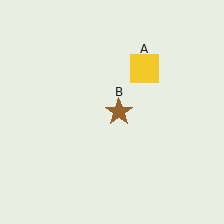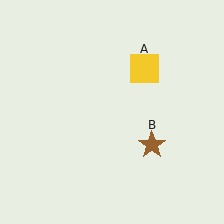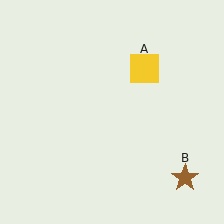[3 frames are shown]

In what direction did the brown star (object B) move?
The brown star (object B) moved down and to the right.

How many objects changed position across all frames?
1 object changed position: brown star (object B).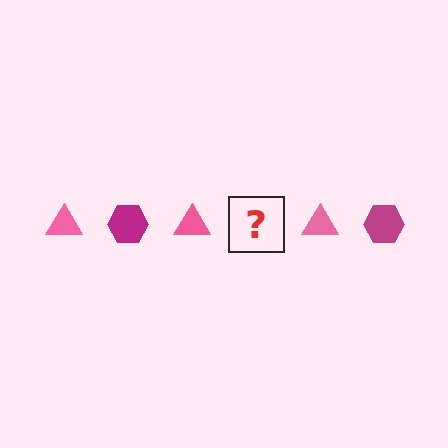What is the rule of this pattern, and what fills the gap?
The rule is that the pattern alternates between pink triangle and magenta hexagon. The gap should be filled with a magenta hexagon.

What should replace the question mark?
The question mark should be replaced with a magenta hexagon.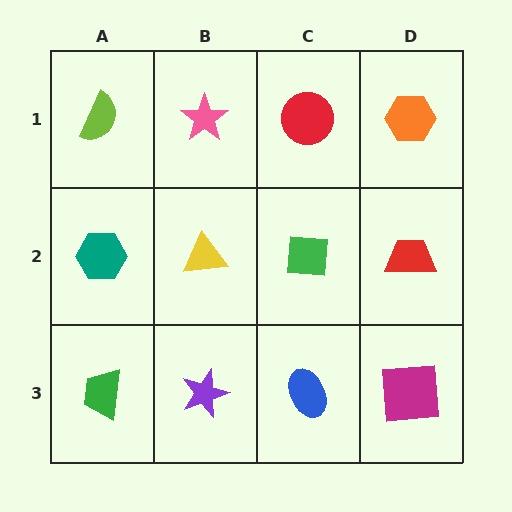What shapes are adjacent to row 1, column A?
A teal hexagon (row 2, column A), a pink star (row 1, column B).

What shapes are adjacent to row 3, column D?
A red trapezoid (row 2, column D), a blue ellipse (row 3, column C).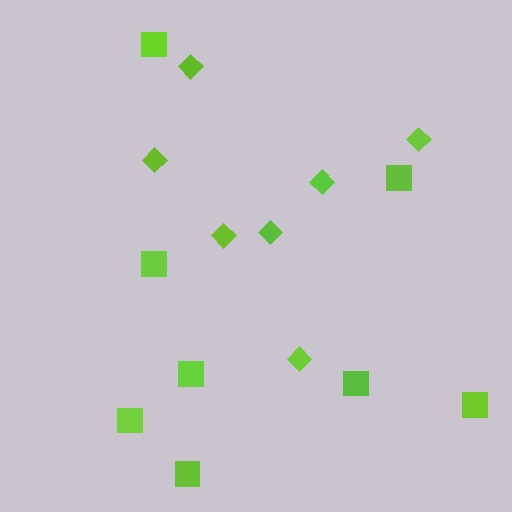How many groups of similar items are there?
There are 2 groups: one group of squares (8) and one group of diamonds (7).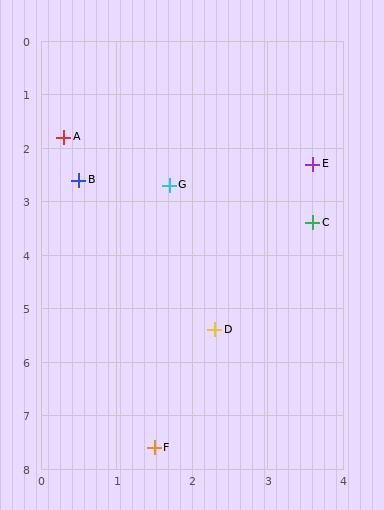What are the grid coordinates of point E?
Point E is at approximately (3.6, 2.3).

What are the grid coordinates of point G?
Point G is at approximately (1.7, 2.7).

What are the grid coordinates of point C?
Point C is at approximately (3.6, 3.4).